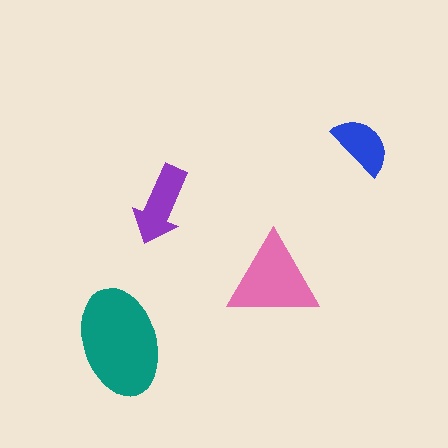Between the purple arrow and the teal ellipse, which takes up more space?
The teal ellipse.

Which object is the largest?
The teal ellipse.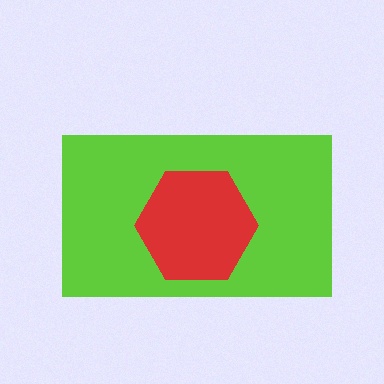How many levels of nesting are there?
2.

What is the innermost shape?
The red hexagon.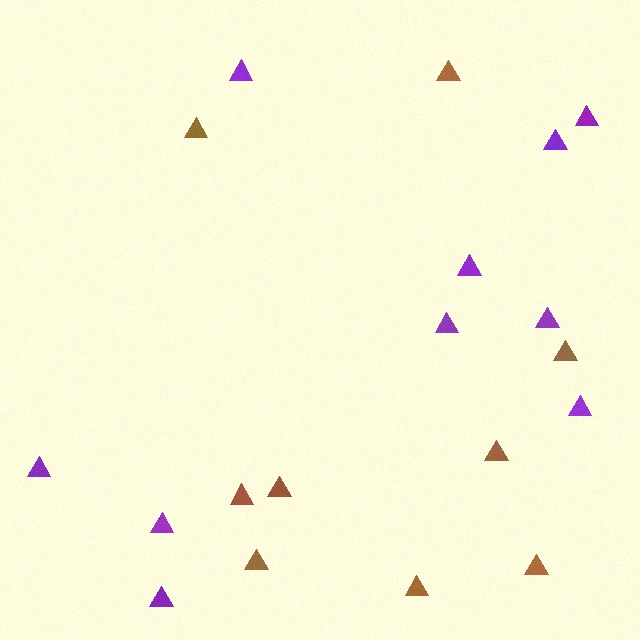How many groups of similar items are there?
There are 2 groups: one group of brown triangles (9) and one group of purple triangles (10).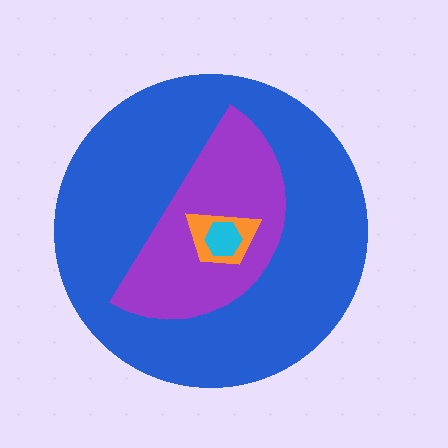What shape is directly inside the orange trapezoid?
The cyan hexagon.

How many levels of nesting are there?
4.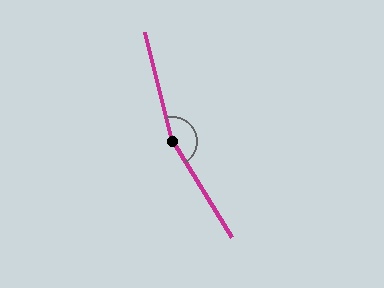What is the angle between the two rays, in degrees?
Approximately 163 degrees.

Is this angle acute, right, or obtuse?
It is obtuse.